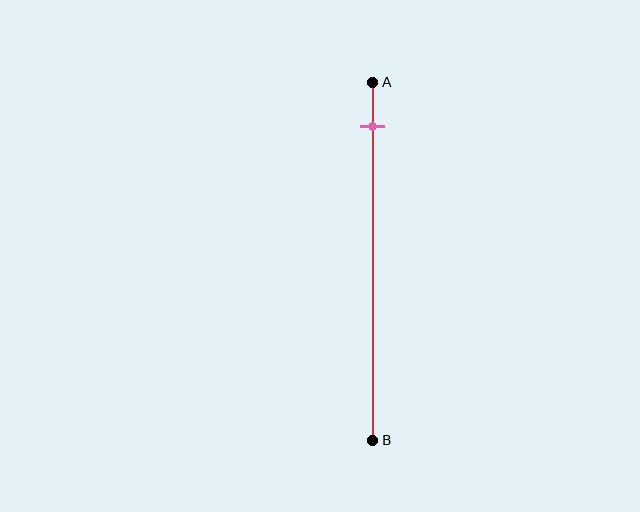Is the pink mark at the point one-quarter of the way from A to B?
No, the mark is at about 10% from A, not at the 25% one-quarter point.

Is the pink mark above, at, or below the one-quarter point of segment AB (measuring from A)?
The pink mark is above the one-quarter point of segment AB.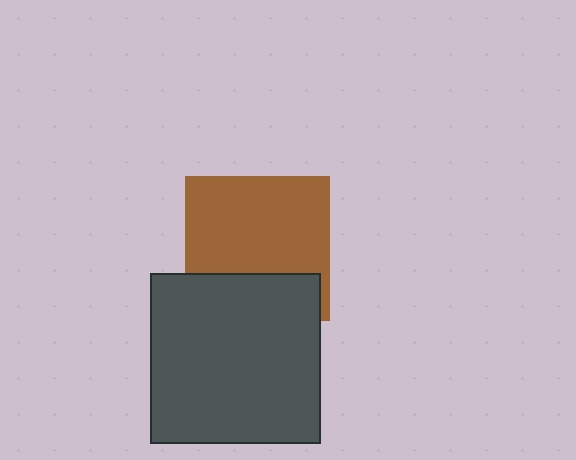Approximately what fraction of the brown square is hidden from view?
Roughly 31% of the brown square is hidden behind the dark gray square.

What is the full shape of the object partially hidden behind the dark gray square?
The partially hidden object is a brown square.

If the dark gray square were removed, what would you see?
You would see the complete brown square.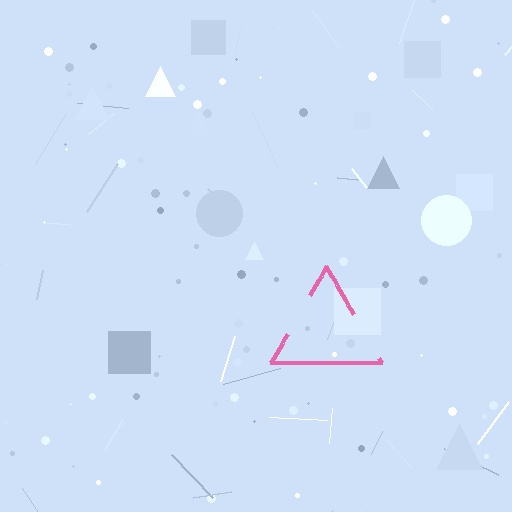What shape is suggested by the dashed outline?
The dashed outline suggests a triangle.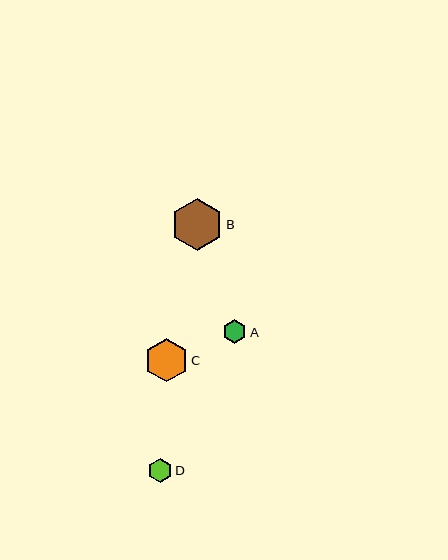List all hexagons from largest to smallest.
From largest to smallest: B, C, D, A.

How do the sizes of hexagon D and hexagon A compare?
Hexagon D and hexagon A are approximately the same size.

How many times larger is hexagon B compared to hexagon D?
Hexagon B is approximately 2.2 times the size of hexagon D.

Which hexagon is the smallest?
Hexagon A is the smallest with a size of approximately 24 pixels.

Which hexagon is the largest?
Hexagon B is the largest with a size of approximately 53 pixels.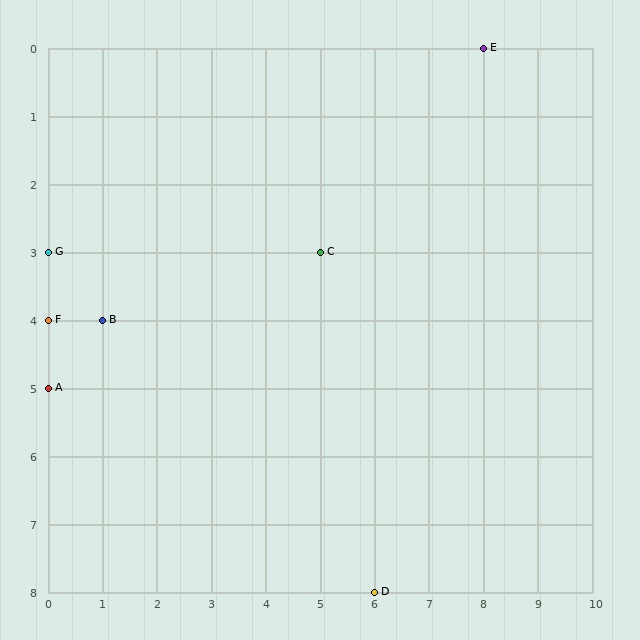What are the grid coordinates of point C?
Point C is at grid coordinates (5, 3).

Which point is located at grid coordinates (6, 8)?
Point D is at (6, 8).